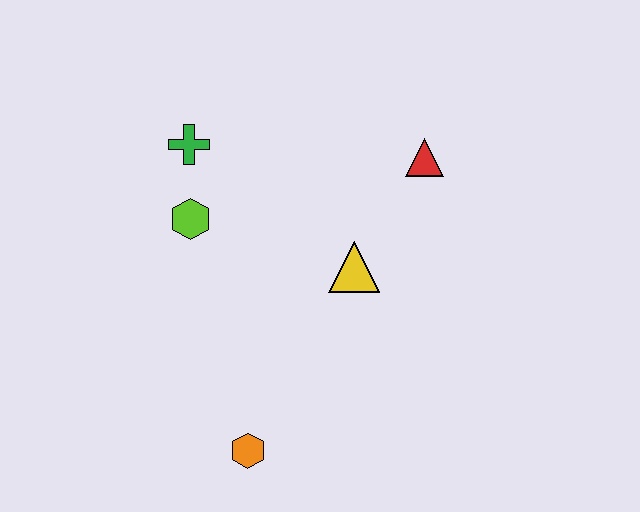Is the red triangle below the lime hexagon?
No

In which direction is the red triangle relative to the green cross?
The red triangle is to the right of the green cross.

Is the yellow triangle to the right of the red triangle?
No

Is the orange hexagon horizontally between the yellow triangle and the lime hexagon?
Yes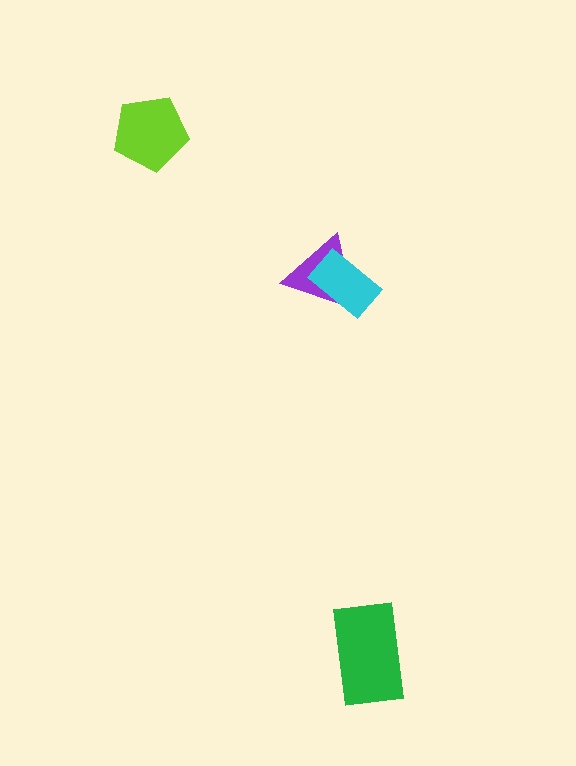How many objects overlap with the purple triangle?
1 object overlaps with the purple triangle.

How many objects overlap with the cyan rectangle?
1 object overlaps with the cyan rectangle.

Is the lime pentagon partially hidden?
No, no other shape covers it.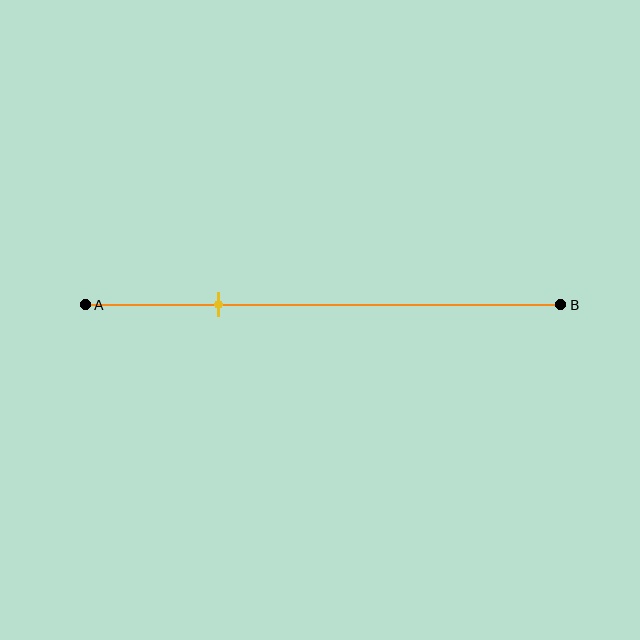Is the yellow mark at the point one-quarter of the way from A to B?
Yes, the mark is approximately at the one-quarter point.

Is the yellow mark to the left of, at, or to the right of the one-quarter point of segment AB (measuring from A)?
The yellow mark is approximately at the one-quarter point of segment AB.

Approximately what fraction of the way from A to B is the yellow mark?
The yellow mark is approximately 30% of the way from A to B.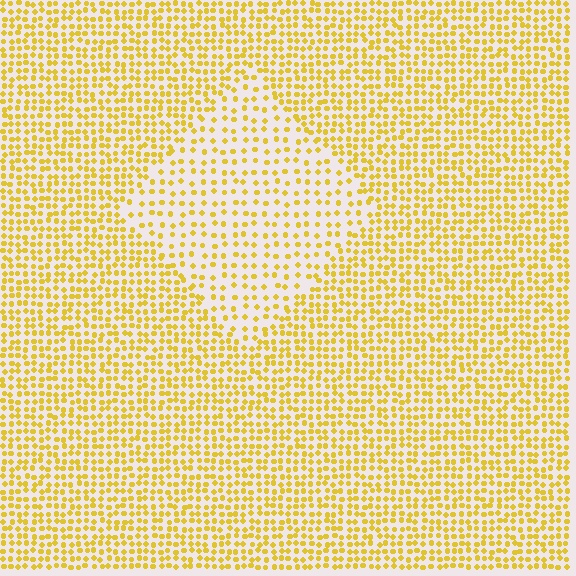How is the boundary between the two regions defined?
The boundary is defined by a change in element density (approximately 1.9x ratio). All elements are the same color, size, and shape.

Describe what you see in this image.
The image contains small yellow elements arranged at two different densities. A diamond-shaped region is visible where the elements are less densely packed than the surrounding area.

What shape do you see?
I see a diamond.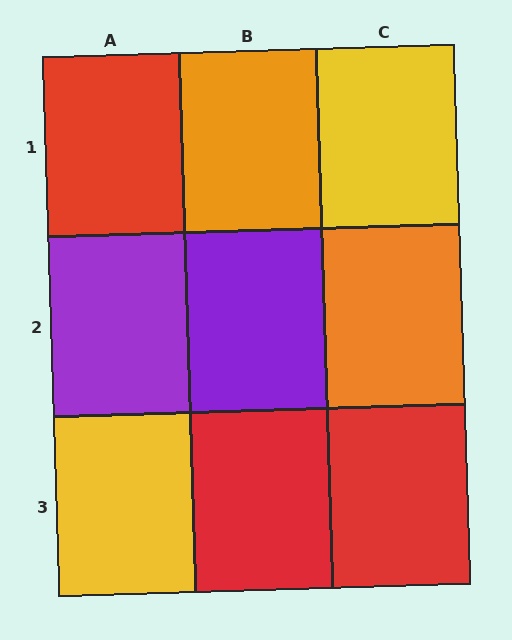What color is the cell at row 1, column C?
Yellow.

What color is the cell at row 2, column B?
Purple.